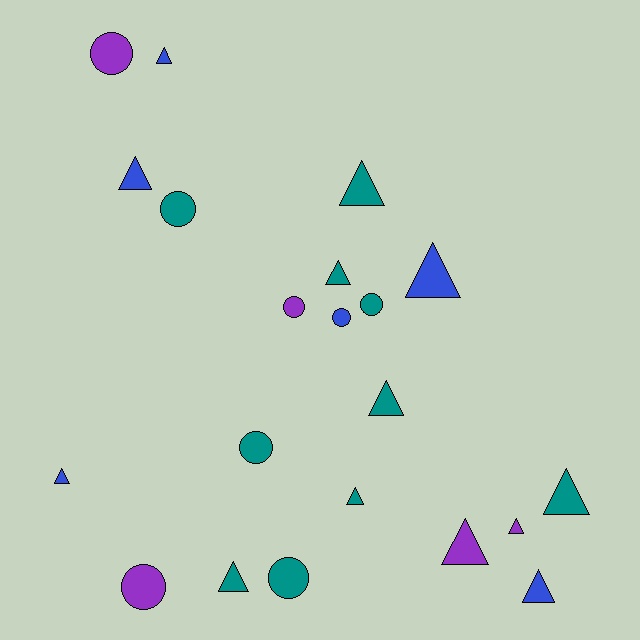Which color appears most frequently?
Teal, with 10 objects.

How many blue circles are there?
There is 1 blue circle.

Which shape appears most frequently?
Triangle, with 13 objects.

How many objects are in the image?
There are 21 objects.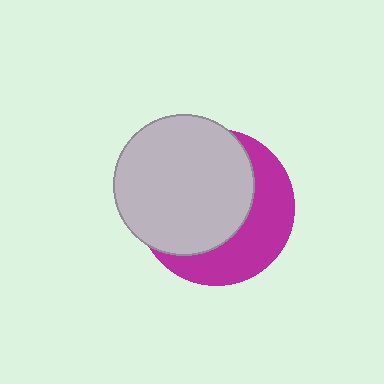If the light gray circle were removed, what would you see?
You would see the complete magenta circle.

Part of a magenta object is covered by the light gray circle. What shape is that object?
It is a circle.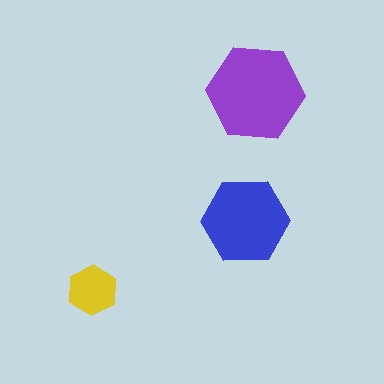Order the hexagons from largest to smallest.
the purple one, the blue one, the yellow one.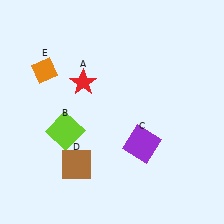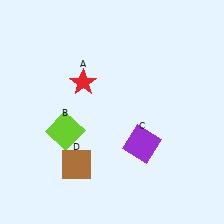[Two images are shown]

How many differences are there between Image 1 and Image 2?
There is 1 difference between the two images.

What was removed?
The orange diamond (E) was removed in Image 2.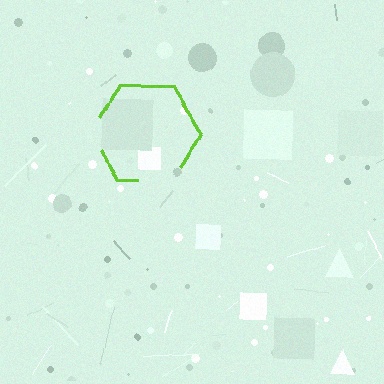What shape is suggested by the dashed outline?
The dashed outline suggests a hexagon.